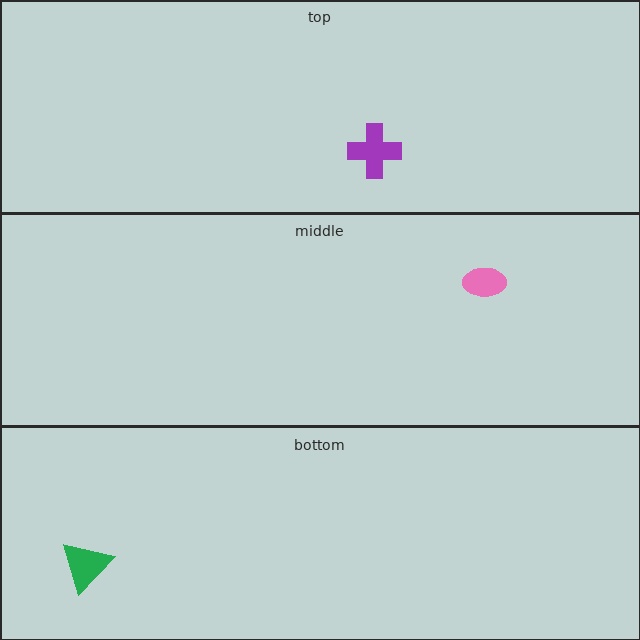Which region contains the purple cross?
The top region.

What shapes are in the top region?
The purple cross.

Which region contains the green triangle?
The bottom region.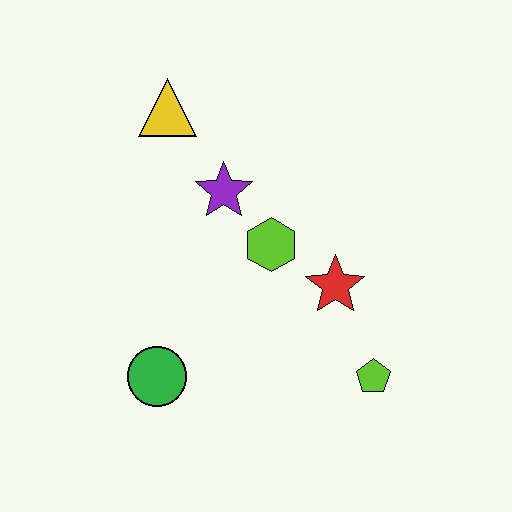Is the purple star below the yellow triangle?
Yes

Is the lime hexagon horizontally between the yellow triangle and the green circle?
No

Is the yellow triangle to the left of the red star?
Yes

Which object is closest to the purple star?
The lime hexagon is closest to the purple star.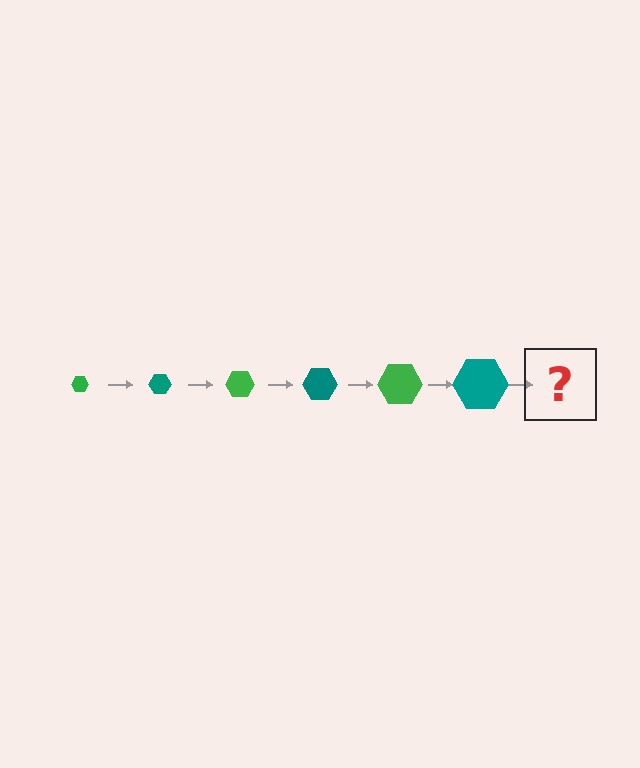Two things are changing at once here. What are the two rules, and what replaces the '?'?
The two rules are that the hexagon grows larger each step and the color cycles through green and teal. The '?' should be a green hexagon, larger than the previous one.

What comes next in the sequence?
The next element should be a green hexagon, larger than the previous one.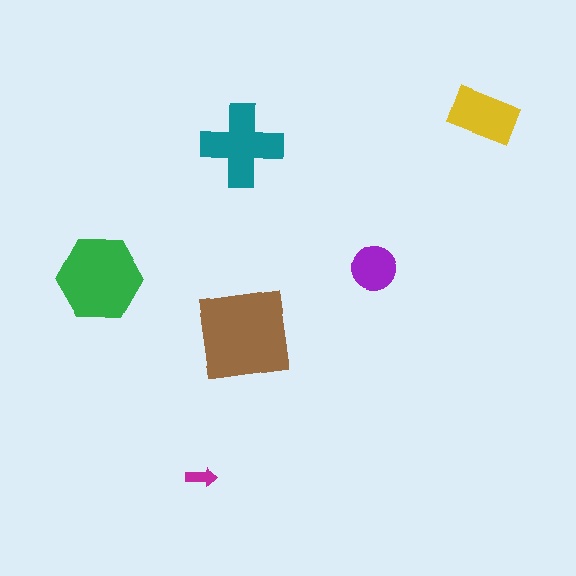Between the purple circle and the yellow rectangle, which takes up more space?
The yellow rectangle.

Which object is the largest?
The brown square.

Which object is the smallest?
The magenta arrow.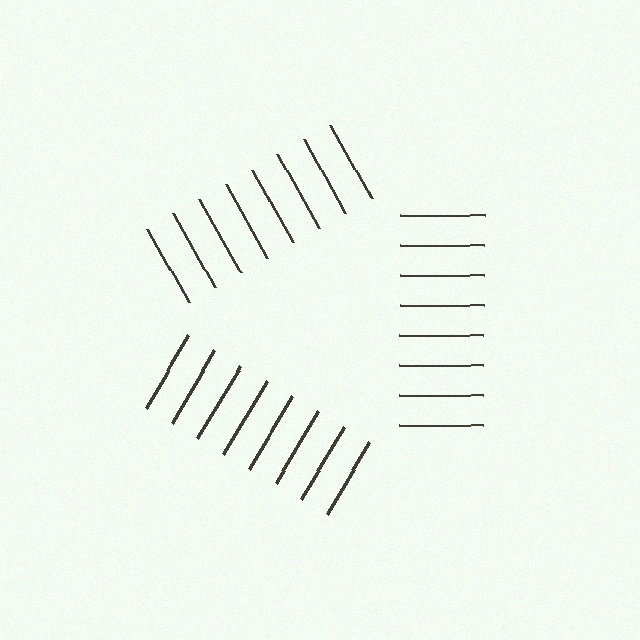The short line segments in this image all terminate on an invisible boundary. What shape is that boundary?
An illusory triangle — the line segments terminate on its edges but no continuous stroke is drawn.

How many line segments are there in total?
24 — 8 along each of the 3 edges.